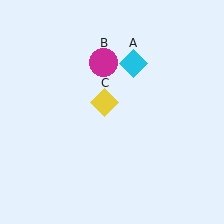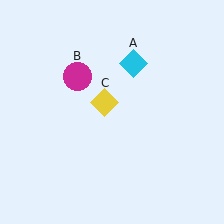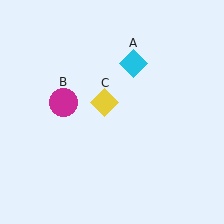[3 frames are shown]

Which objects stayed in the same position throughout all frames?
Cyan diamond (object A) and yellow diamond (object C) remained stationary.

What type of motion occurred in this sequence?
The magenta circle (object B) rotated counterclockwise around the center of the scene.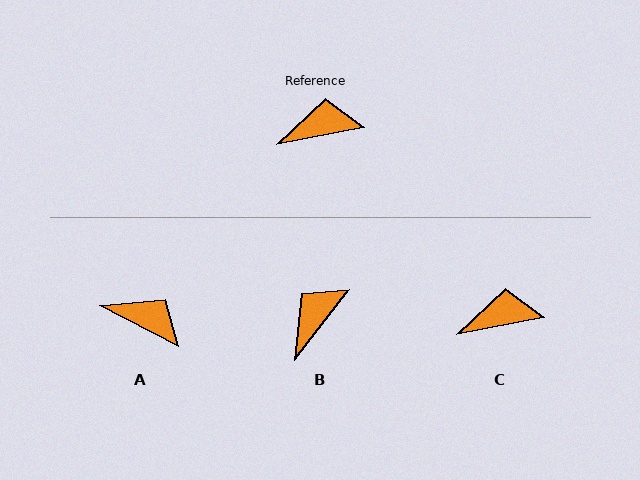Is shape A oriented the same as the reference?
No, it is off by about 38 degrees.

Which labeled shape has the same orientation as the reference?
C.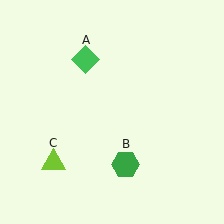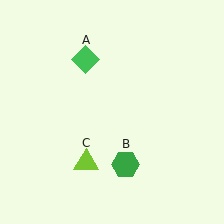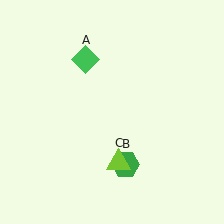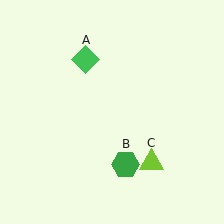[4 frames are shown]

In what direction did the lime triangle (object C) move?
The lime triangle (object C) moved right.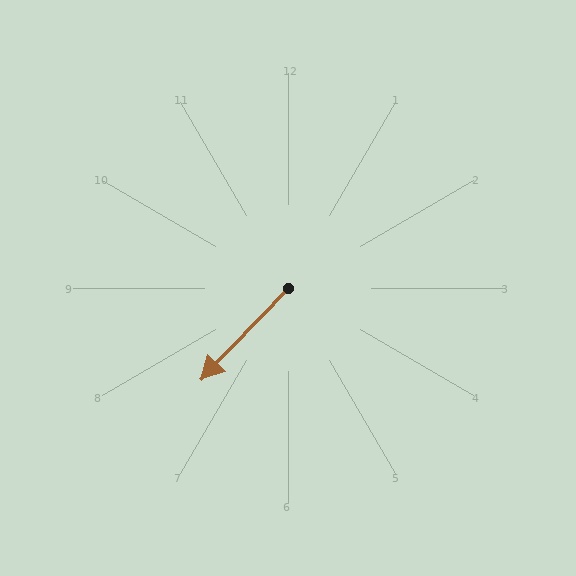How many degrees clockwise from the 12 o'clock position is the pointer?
Approximately 224 degrees.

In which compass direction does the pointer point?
Southwest.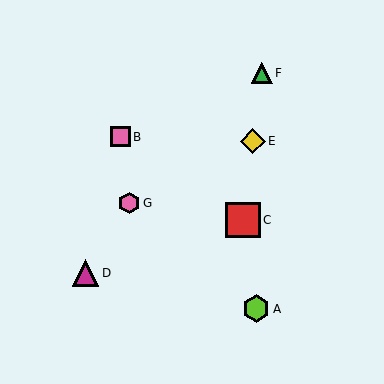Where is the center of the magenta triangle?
The center of the magenta triangle is at (86, 273).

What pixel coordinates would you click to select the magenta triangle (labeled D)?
Click at (86, 273) to select the magenta triangle D.